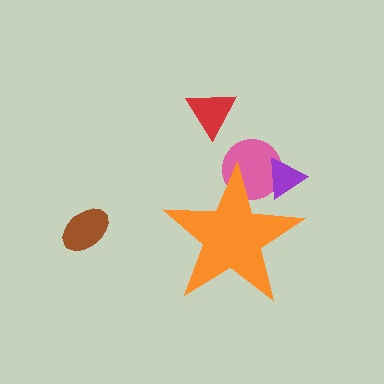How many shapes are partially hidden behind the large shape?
2 shapes are partially hidden.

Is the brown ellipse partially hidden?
No, the brown ellipse is fully visible.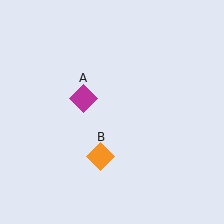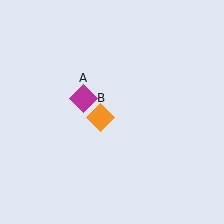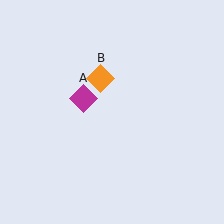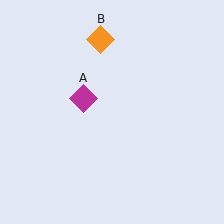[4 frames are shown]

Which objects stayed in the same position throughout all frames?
Magenta diamond (object A) remained stationary.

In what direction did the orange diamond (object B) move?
The orange diamond (object B) moved up.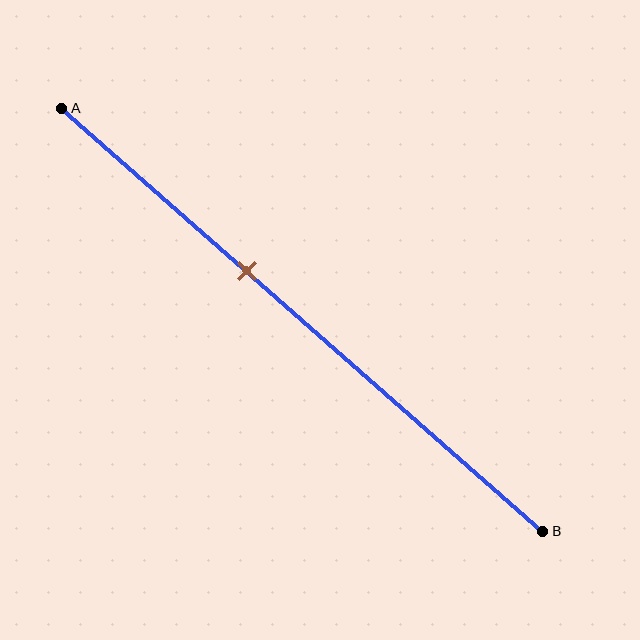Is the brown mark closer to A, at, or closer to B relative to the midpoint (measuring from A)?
The brown mark is closer to point A than the midpoint of segment AB.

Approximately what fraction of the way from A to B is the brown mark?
The brown mark is approximately 40% of the way from A to B.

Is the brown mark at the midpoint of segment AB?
No, the mark is at about 40% from A, not at the 50% midpoint.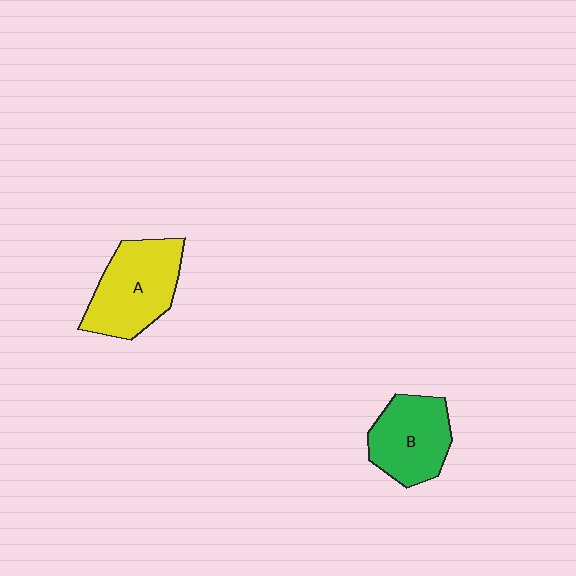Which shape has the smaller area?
Shape B (green).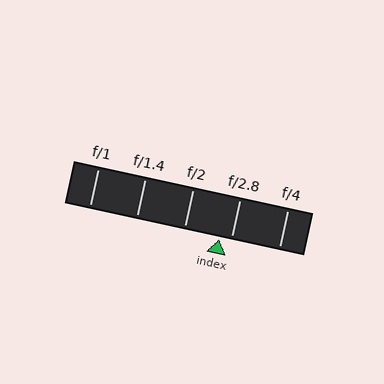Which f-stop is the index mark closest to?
The index mark is closest to f/2.8.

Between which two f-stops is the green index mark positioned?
The index mark is between f/2 and f/2.8.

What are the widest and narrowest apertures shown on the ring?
The widest aperture shown is f/1 and the narrowest is f/4.